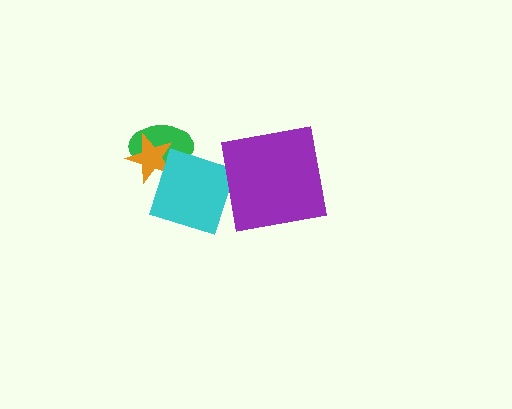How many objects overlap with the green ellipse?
2 objects overlap with the green ellipse.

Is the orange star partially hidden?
Yes, it is partially covered by another shape.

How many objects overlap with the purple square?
1 object overlaps with the purple square.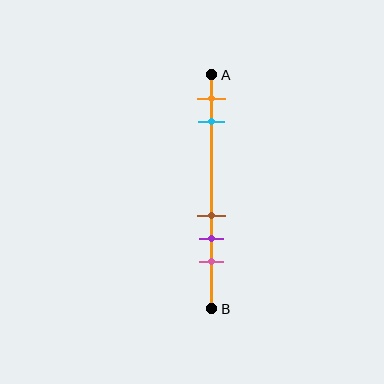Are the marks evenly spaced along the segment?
No, the marks are not evenly spaced.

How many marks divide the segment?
There are 5 marks dividing the segment.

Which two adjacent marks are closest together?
The brown and purple marks are the closest adjacent pair.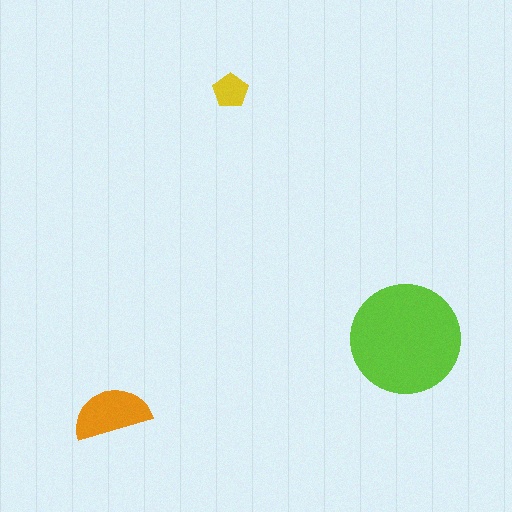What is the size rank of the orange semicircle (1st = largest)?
2nd.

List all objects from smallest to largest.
The yellow pentagon, the orange semicircle, the lime circle.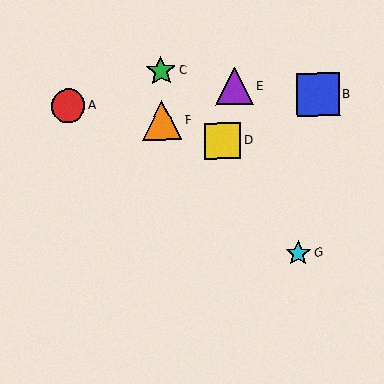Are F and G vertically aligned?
No, F is at x≈162 and G is at x≈298.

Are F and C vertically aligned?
Yes, both are at x≈162.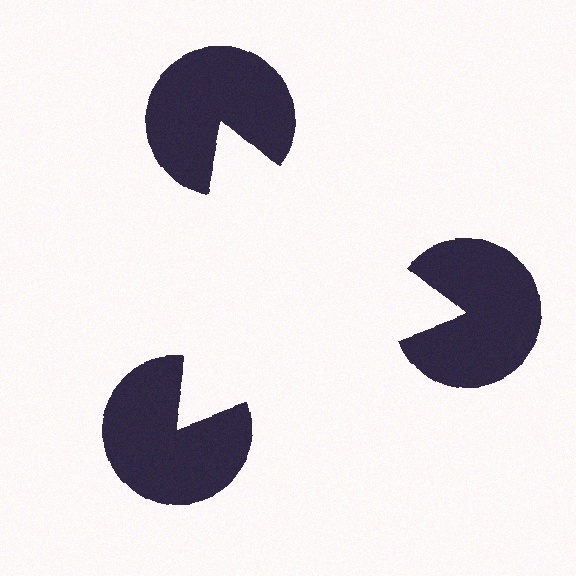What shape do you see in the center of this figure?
An illusory triangle — its edges are inferred from the aligned wedge cuts in the pac-man discs, not physically drawn.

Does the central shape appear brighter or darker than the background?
It typically appears slightly brighter than the background, even though no actual brightness change is drawn.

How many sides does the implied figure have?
3 sides.